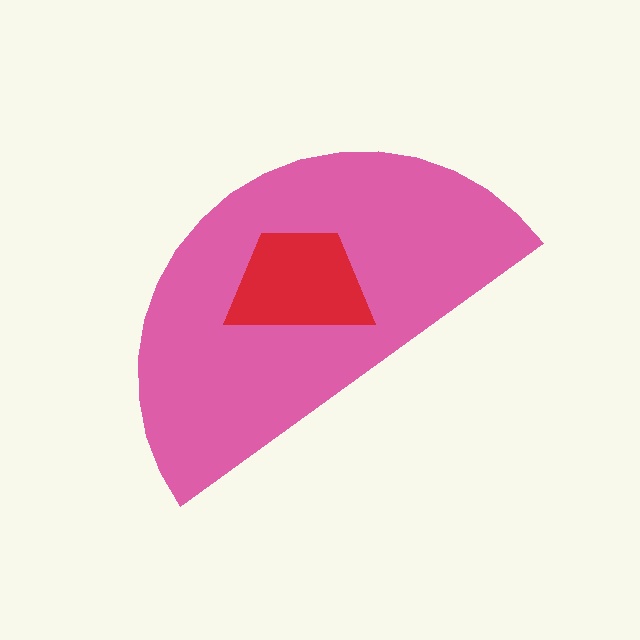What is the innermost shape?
The red trapezoid.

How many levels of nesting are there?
2.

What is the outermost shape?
The pink semicircle.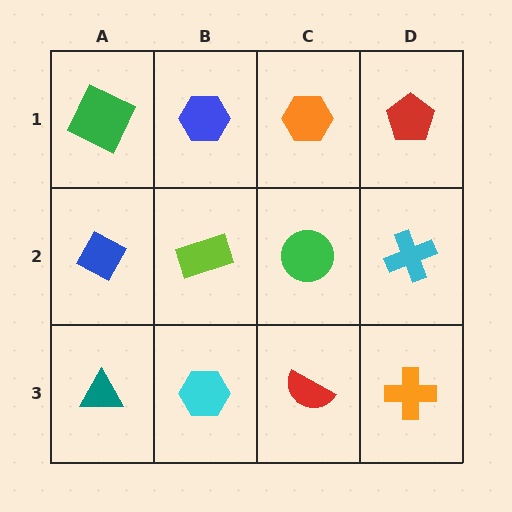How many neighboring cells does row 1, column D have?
2.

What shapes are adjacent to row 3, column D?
A cyan cross (row 2, column D), a red semicircle (row 3, column C).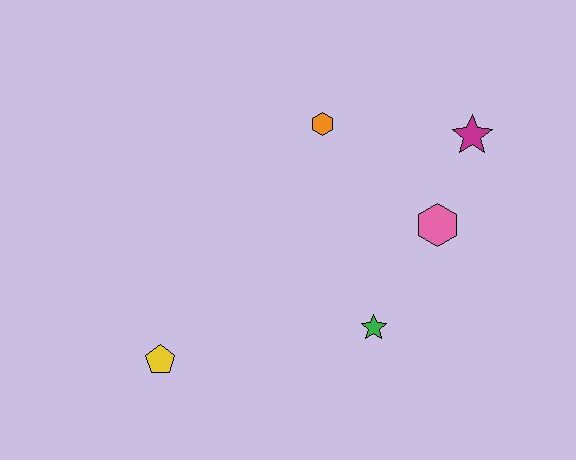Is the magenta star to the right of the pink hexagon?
Yes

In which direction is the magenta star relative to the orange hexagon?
The magenta star is to the right of the orange hexagon.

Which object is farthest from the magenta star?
The yellow pentagon is farthest from the magenta star.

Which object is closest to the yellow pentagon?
The green star is closest to the yellow pentagon.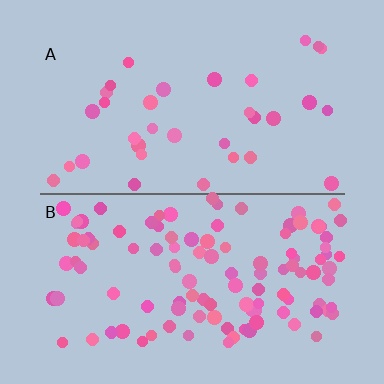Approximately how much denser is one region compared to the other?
Approximately 3.3× — region B over region A.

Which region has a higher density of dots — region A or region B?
B (the bottom).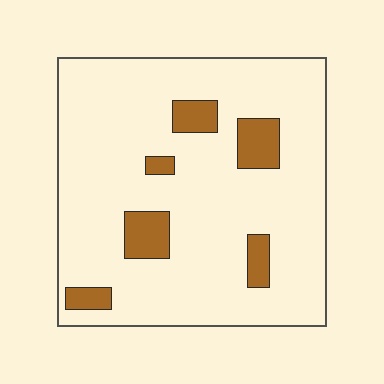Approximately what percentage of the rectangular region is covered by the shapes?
Approximately 10%.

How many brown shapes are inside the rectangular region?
6.